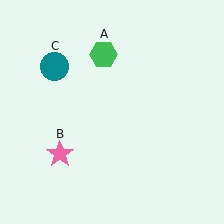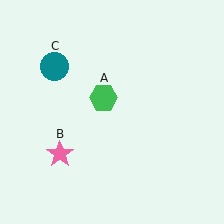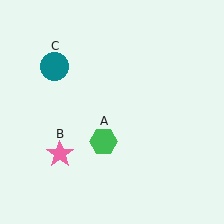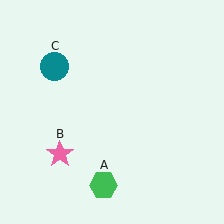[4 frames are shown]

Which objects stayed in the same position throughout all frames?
Pink star (object B) and teal circle (object C) remained stationary.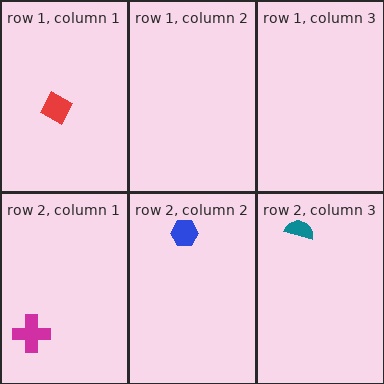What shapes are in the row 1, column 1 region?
The red diamond.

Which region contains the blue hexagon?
The row 2, column 2 region.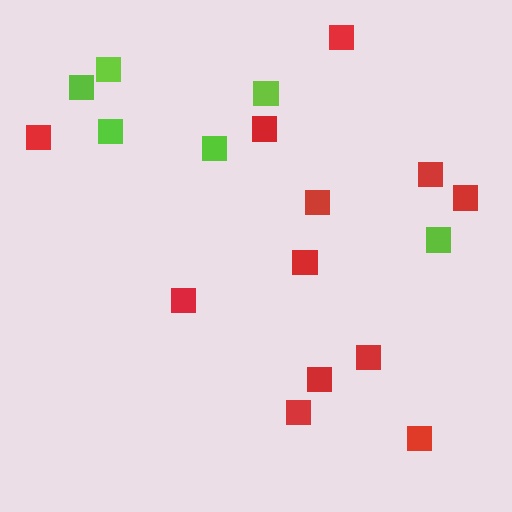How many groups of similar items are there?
There are 2 groups: one group of lime squares (6) and one group of red squares (12).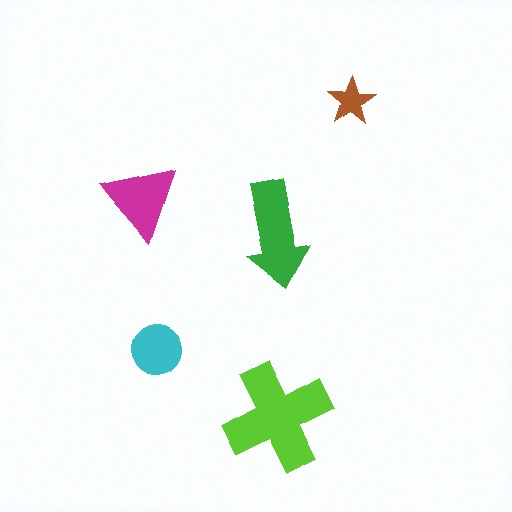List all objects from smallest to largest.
The brown star, the cyan circle, the magenta triangle, the green arrow, the lime cross.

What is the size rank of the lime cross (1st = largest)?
1st.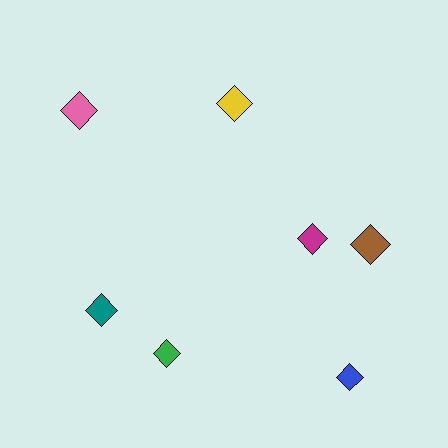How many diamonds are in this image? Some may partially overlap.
There are 7 diamonds.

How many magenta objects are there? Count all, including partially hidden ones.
There is 1 magenta object.